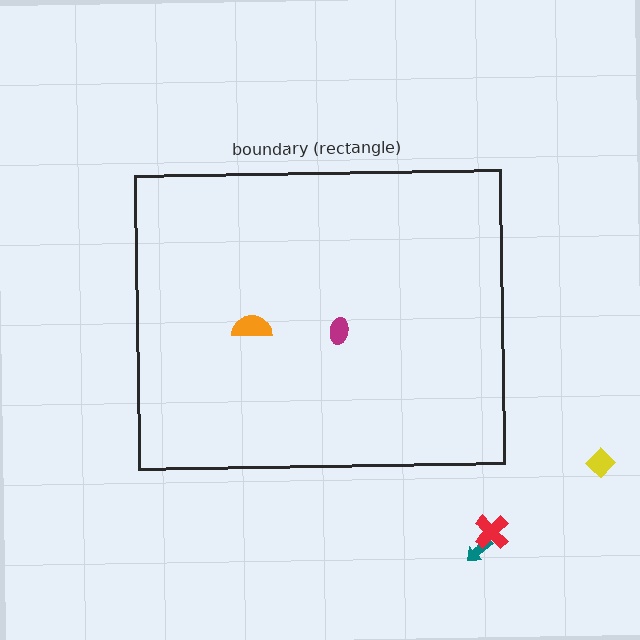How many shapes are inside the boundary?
2 inside, 3 outside.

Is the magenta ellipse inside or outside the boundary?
Inside.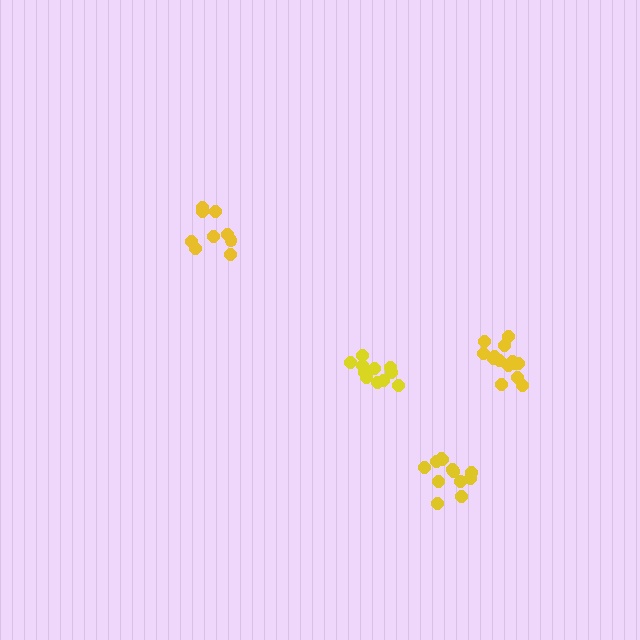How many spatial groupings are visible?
There are 4 spatial groupings.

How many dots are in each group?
Group 1: 14 dots, Group 2: 9 dots, Group 3: 12 dots, Group 4: 11 dots (46 total).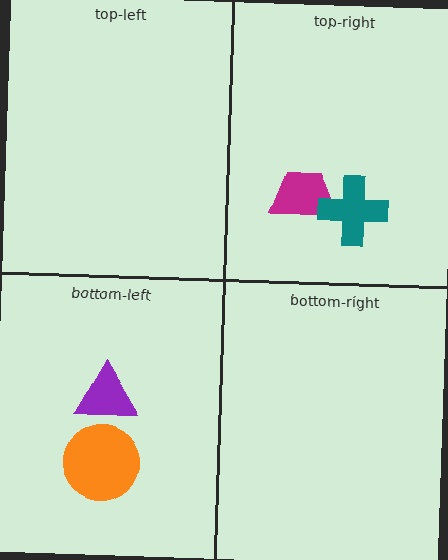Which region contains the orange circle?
The bottom-left region.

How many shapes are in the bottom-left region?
2.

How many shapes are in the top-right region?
2.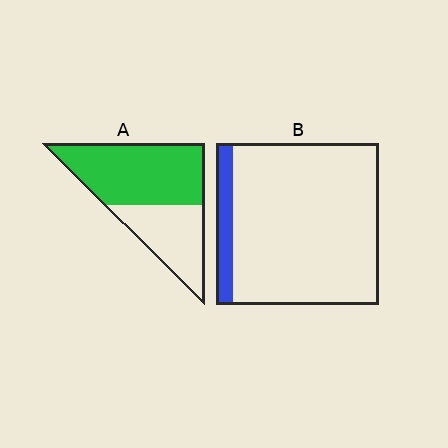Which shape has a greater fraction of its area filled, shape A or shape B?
Shape A.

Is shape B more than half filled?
No.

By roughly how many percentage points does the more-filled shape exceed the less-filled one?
By roughly 50 percentage points (A over B).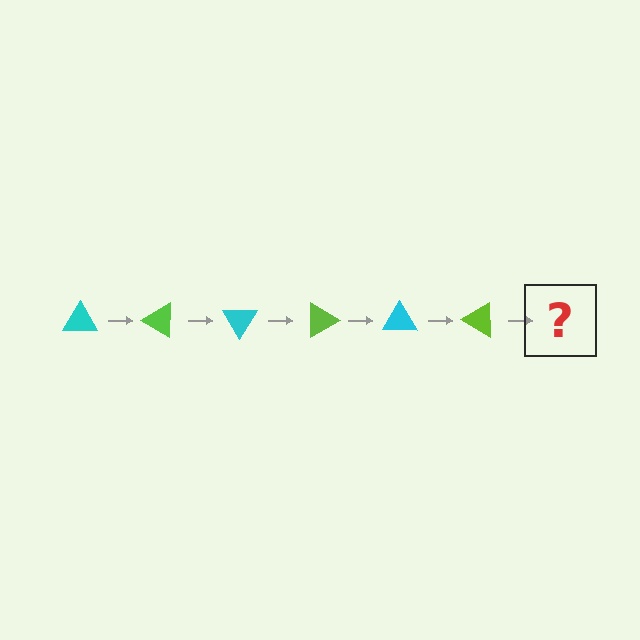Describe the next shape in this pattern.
It should be a cyan triangle, rotated 180 degrees from the start.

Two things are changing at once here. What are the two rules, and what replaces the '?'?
The two rules are that it rotates 30 degrees each step and the color cycles through cyan and lime. The '?' should be a cyan triangle, rotated 180 degrees from the start.